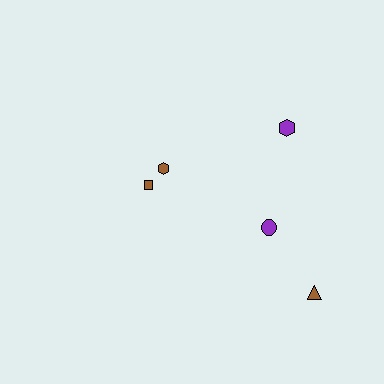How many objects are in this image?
There are 5 objects.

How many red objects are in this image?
There are no red objects.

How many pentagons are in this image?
There are no pentagons.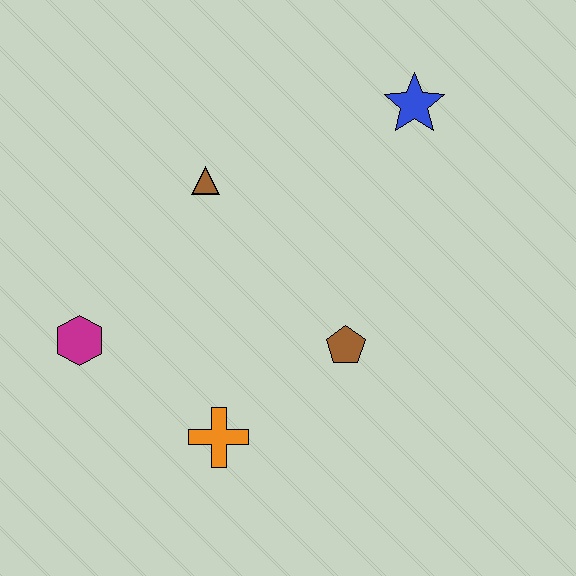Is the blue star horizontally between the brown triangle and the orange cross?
No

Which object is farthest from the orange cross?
The blue star is farthest from the orange cross.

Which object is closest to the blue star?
The brown triangle is closest to the blue star.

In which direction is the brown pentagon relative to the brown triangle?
The brown pentagon is below the brown triangle.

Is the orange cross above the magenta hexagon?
No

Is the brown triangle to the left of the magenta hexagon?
No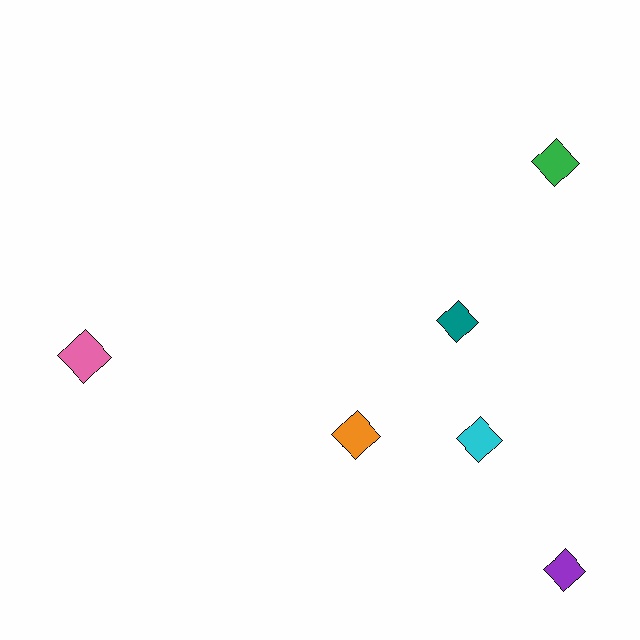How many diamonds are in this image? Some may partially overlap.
There are 6 diamonds.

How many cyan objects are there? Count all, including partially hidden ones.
There is 1 cyan object.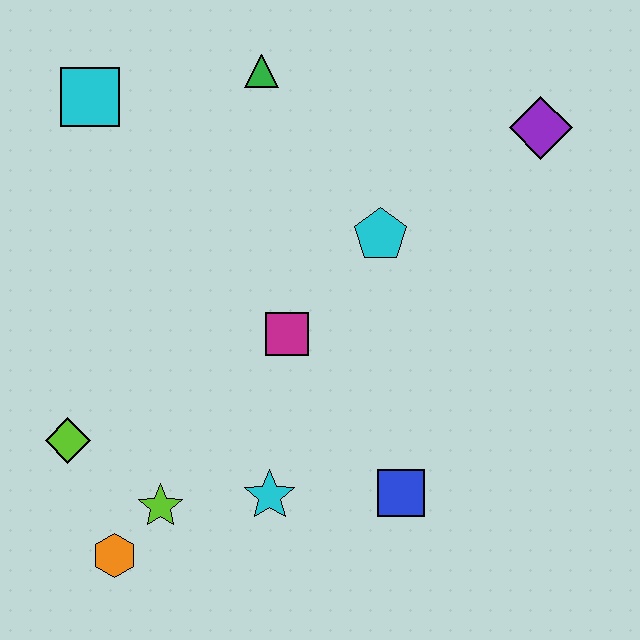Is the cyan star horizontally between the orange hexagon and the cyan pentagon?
Yes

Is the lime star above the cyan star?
No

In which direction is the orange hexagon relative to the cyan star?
The orange hexagon is to the left of the cyan star.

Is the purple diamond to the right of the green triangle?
Yes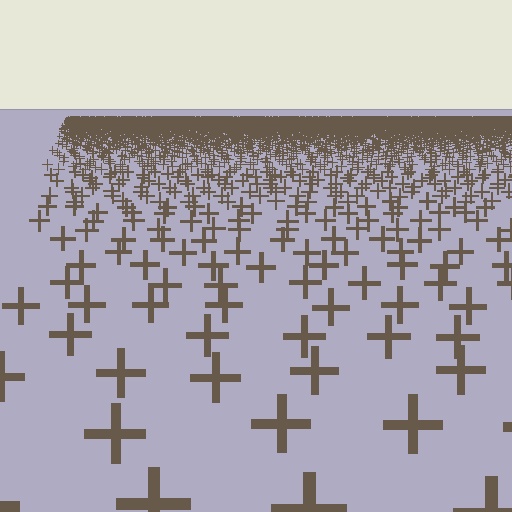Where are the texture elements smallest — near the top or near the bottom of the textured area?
Near the top.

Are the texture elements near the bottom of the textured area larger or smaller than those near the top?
Larger. Near the bottom, elements are closer to the viewer and appear at a bigger on-screen size.